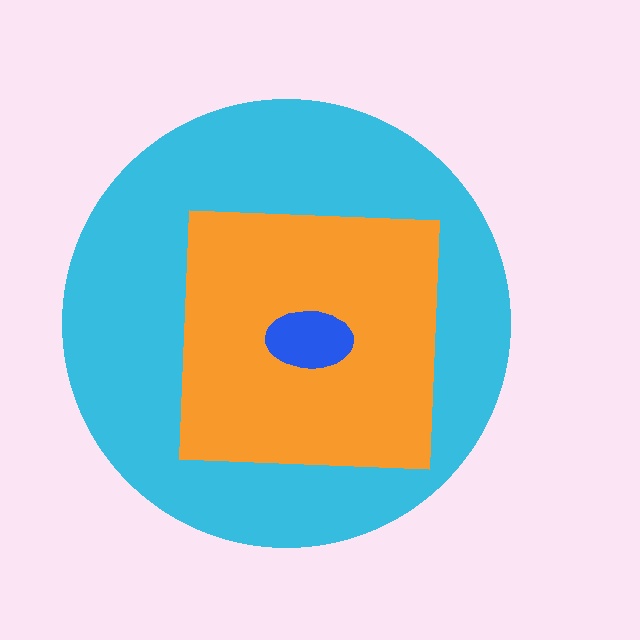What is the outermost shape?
The cyan circle.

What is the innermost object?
The blue ellipse.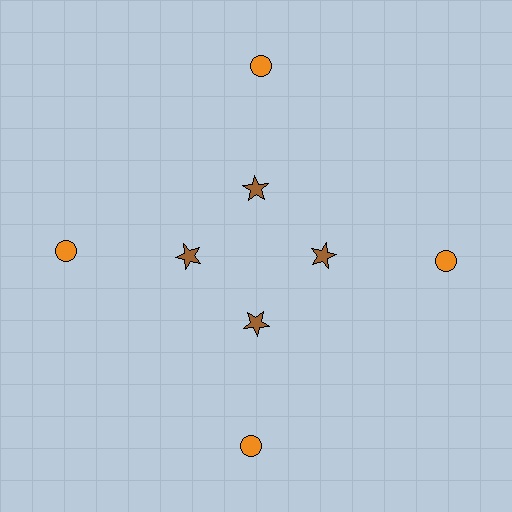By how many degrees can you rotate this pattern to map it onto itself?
The pattern maps onto itself every 90 degrees of rotation.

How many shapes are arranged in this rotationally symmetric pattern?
There are 8 shapes, arranged in 4 groups of 2.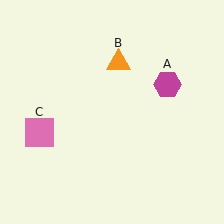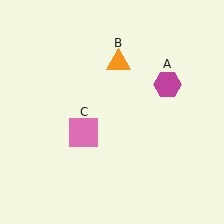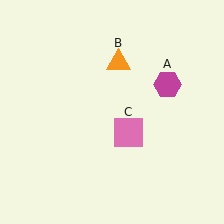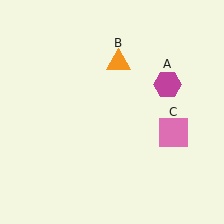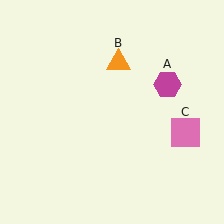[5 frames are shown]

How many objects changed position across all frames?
1 object changed position: pink square (object C).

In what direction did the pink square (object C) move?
The pink square (object C) moved right.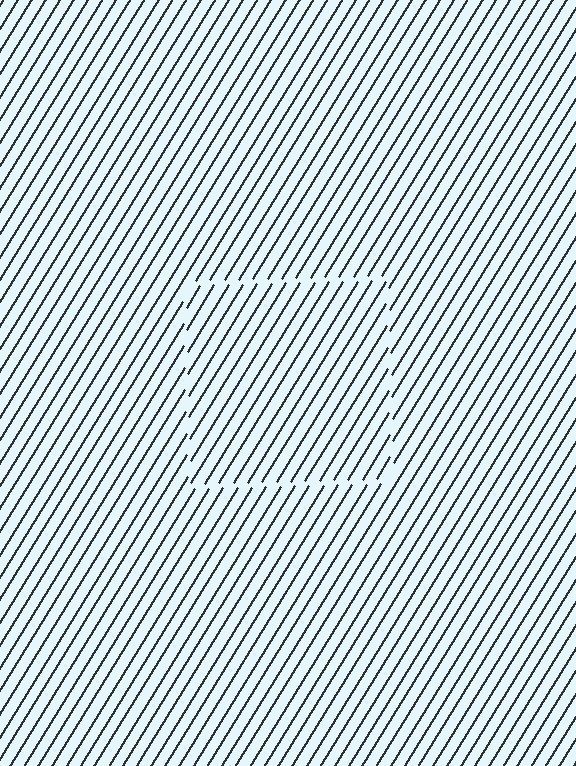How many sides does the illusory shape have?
4 sides — the line-ends trace a square.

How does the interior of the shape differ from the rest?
The interior of the shape contains the same grating, shifted by half a period — the contour is defined by the phase discontinuity where line-ends from the inner and outer gratings abut.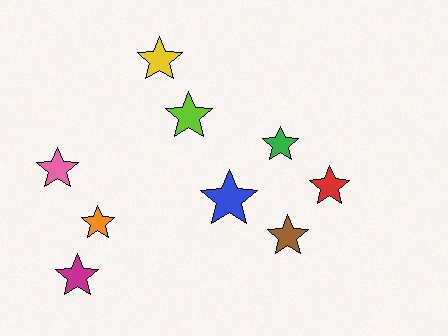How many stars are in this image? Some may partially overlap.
There are 9 stars.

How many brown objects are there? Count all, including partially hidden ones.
There is 1 brown object.